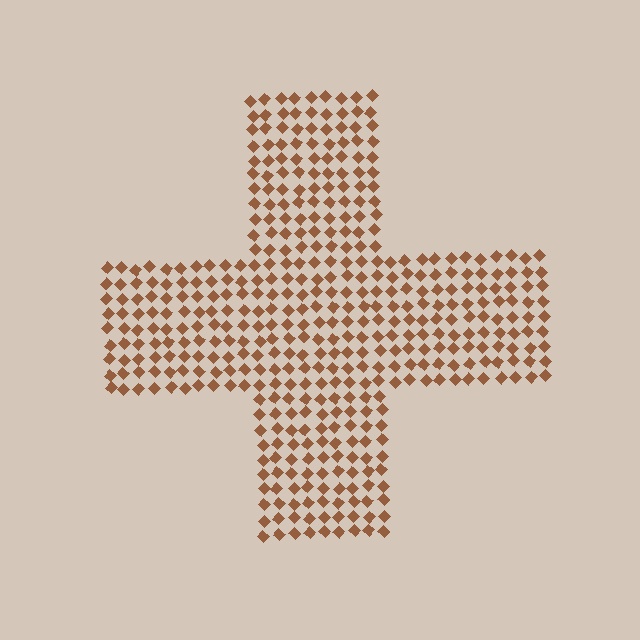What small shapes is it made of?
It is made of small diamonds.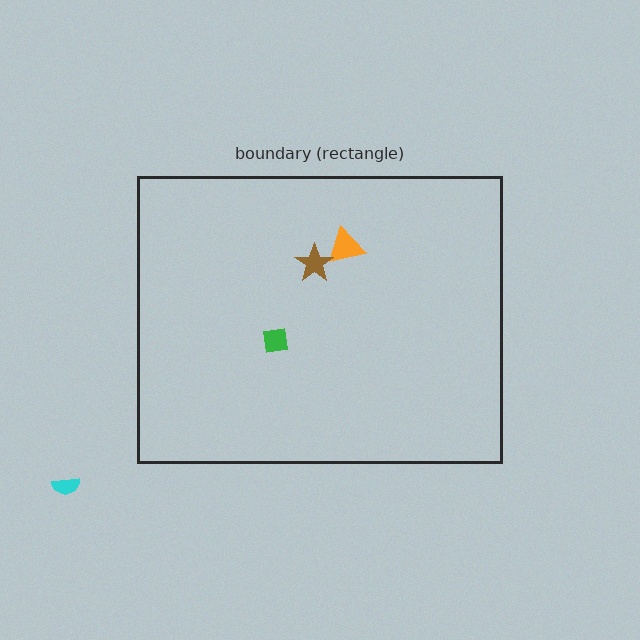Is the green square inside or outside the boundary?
Inside.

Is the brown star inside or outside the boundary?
Inside.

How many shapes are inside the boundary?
3 inside, 1 outside.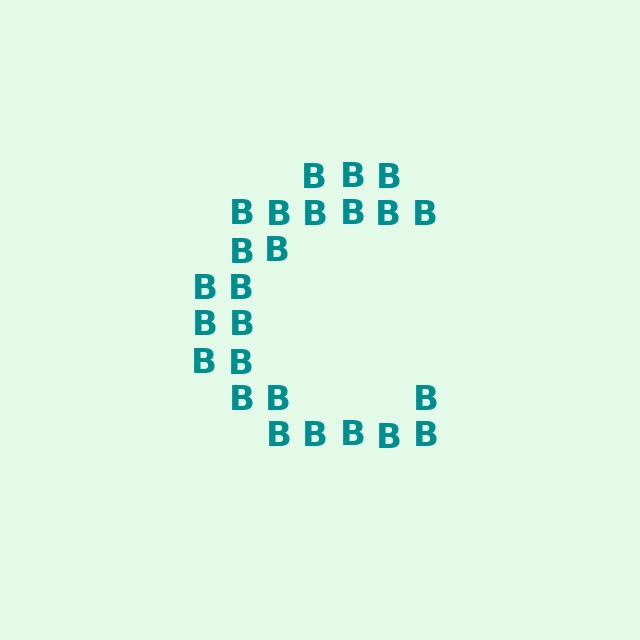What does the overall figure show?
The overall figure shows the letter C.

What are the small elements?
The small elements are letter B's.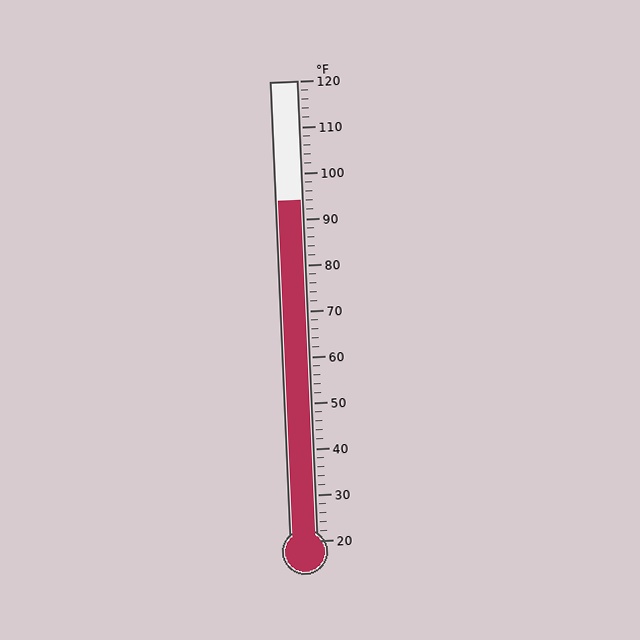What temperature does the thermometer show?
The thermometer shows approximately 94°F.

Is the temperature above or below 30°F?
The temperature is above 30°F.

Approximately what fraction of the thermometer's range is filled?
The thermometer is filled to approximately 75% of its range.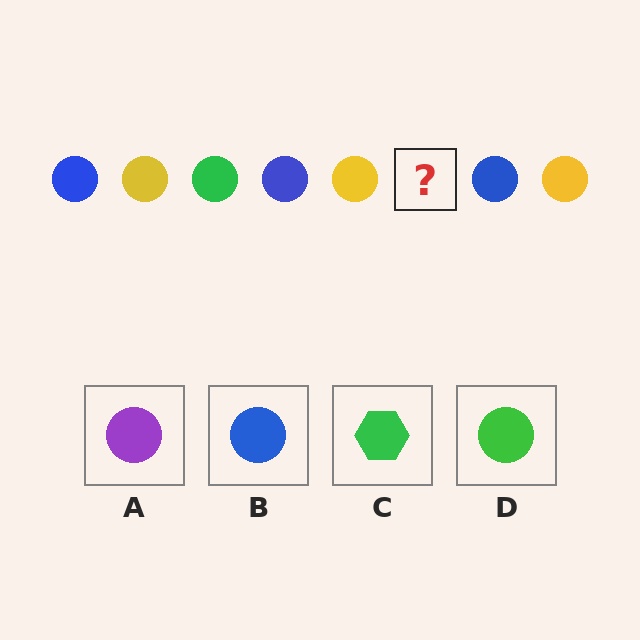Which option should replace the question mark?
Option D.